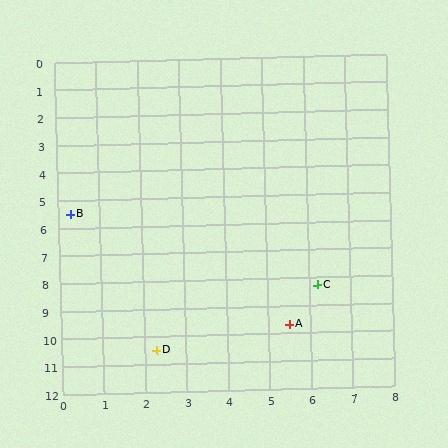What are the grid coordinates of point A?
Point A is at approximately (5.5, 9.7).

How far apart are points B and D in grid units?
Points B and D are about 5.4 grid units apart.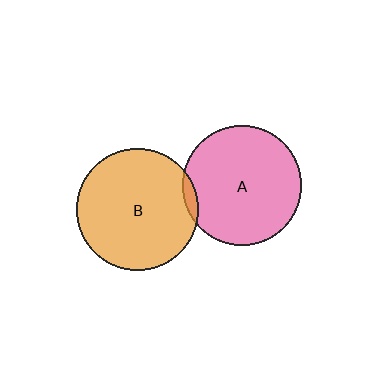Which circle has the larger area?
Circle B (orange).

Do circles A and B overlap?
Yes.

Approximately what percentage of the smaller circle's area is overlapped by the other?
Approximately 5%.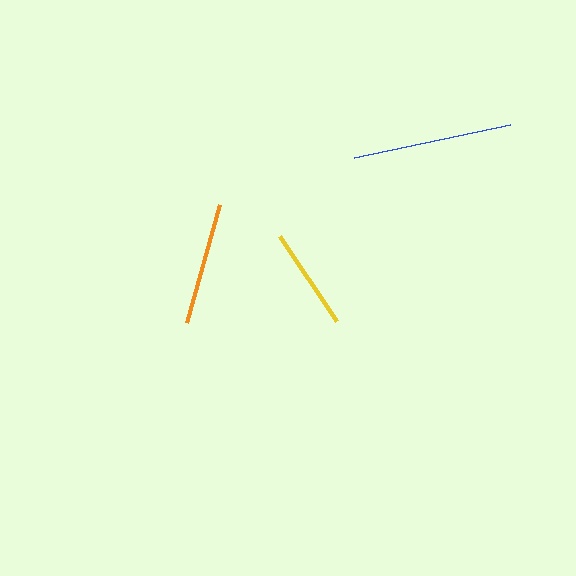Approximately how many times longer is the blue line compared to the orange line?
The blue line is approximately 1.3 times the length of the orange line.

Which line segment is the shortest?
The yellow line is the shortest at approximately 101 pixels.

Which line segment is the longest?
The blue line is the longest at approximately 159 pixels.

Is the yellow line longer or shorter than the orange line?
The orange line is longer than the yellow line.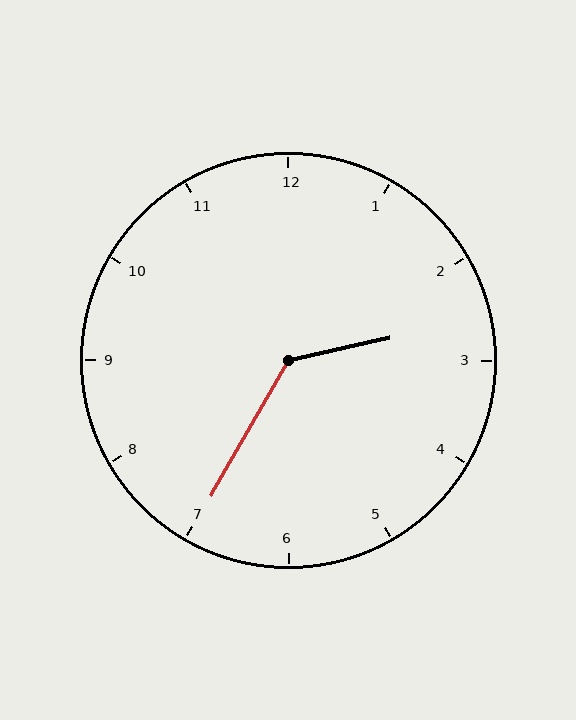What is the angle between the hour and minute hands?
Approximately 132 degrees.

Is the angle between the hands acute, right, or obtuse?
It is obtuse.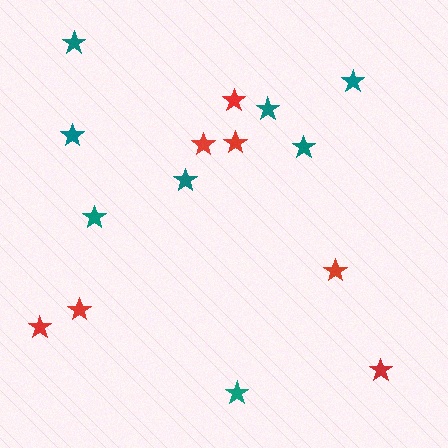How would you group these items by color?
There are 2 groups: one group of teal stars (8) and one group of red stars (7).